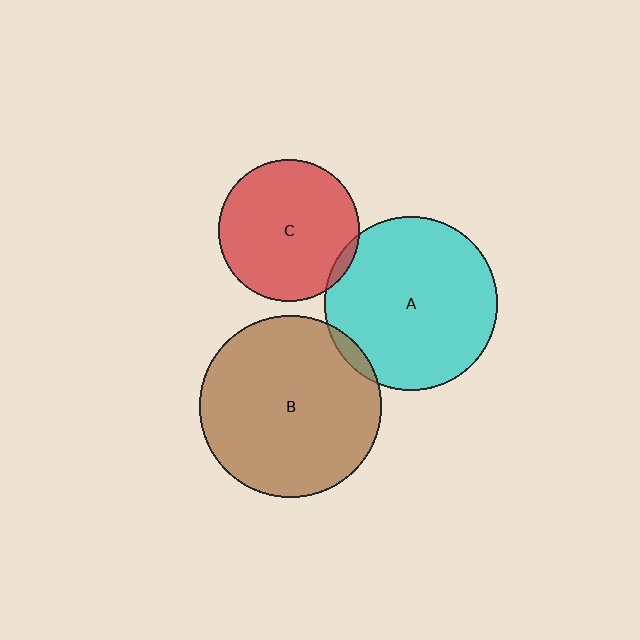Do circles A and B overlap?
Yes.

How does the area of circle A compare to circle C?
Approximately 1.5 times.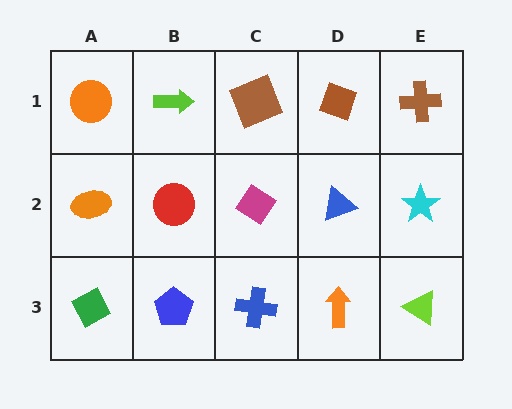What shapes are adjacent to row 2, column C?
A brown square (row 1, column C), a blue cross (row 3, column C), a red circle (row 2, column B), a blue triangle (row 2, column D).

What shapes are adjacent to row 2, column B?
A lime arrow (row 1, column B), a blue pentagon (row 3, column B), an orange ellipse (row 2, column A), a magenta diamond (row 2, column C).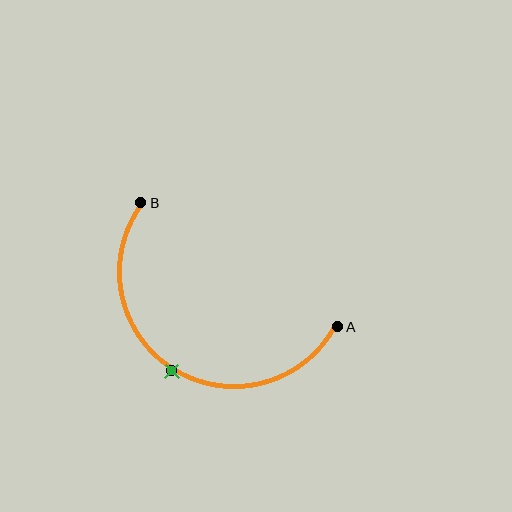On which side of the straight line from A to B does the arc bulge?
The arc bulges below the straight line connecting A and B.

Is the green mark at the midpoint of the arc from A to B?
Yes. The green mark lies on the arc at equal arc-length from both A and B — it is the arc midpoint.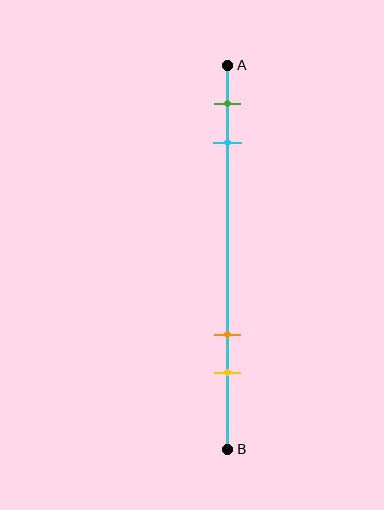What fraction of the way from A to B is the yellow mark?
The yellow mark is approximately 80% (0.8) of the way from A to B.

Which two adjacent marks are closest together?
The green and cyan marks are the closest adjacent pair.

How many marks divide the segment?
There are 4 marks dividing the segment.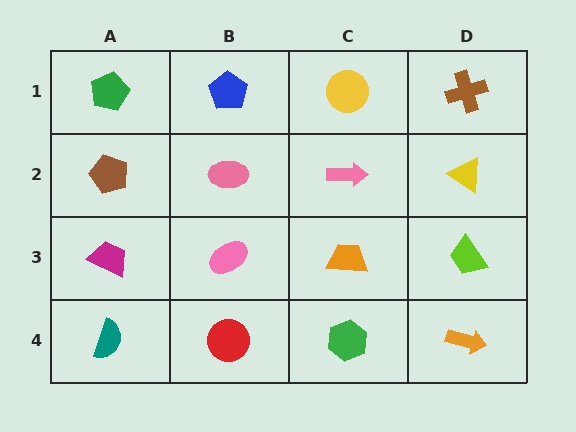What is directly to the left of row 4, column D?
A green hexagon.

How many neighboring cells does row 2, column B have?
4.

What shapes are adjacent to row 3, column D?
A yellow triangle (row 2, column D), an orange arrow (row 4, column D), an orange trapezoid (row 3, column C).